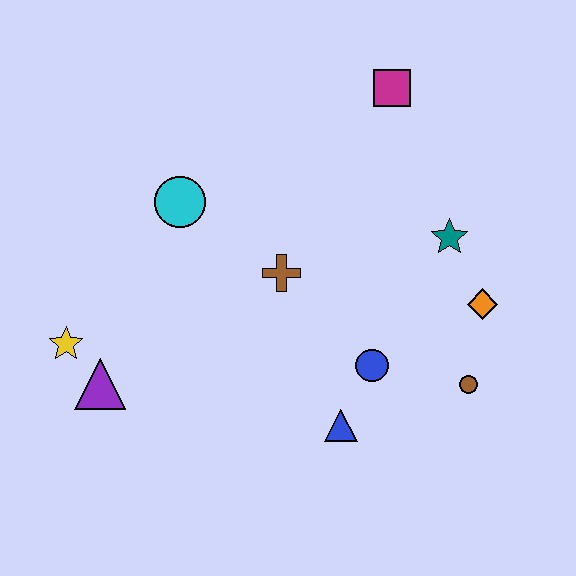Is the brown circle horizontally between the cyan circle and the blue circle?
No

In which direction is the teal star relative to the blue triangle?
The teal star is above the blue triangle.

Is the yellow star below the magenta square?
Yes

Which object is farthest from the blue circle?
The yellow star is farthest from the blue circle.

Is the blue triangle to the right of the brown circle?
No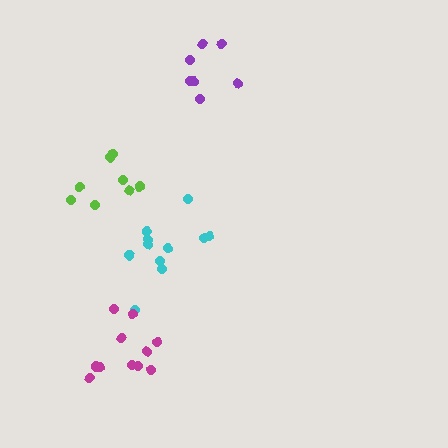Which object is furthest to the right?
The purple cluster is rightmost.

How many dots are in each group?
Group 1: 7 dots, Group 2: 11 dots, Group 3: 8 dots, Group 4: 11 dots (37 total).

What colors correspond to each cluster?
The clusters are colored: purple, cyan, lime, magenta.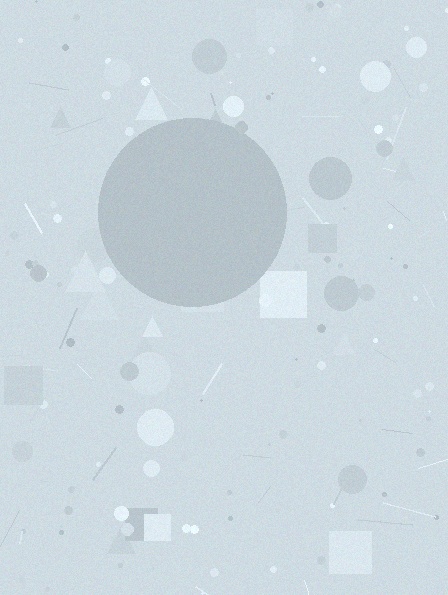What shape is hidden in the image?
A circle is hidden in the image.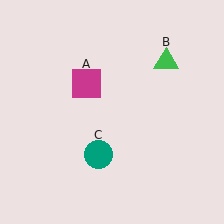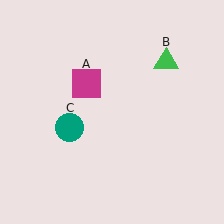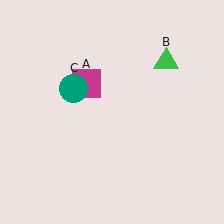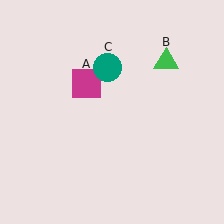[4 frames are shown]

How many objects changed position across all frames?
1 object changed position: teal circle (object C).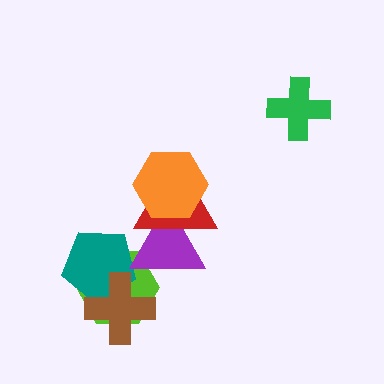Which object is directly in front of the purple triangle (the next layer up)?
The red triangle is directly in front of the purple triangle.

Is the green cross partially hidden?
No, no other shape covers it.